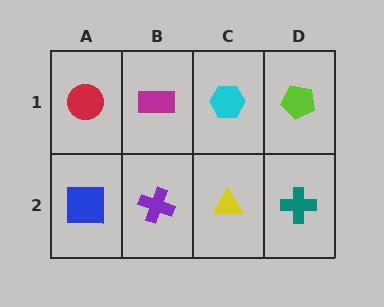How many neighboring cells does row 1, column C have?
3.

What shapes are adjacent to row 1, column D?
A teal cross (row 2, column D), a cyan hexagon (row 1, column C).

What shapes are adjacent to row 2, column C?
A cyan hexagon (row 1, column C), a purple cross (row 2, column B), a teal cross (row 2, column D).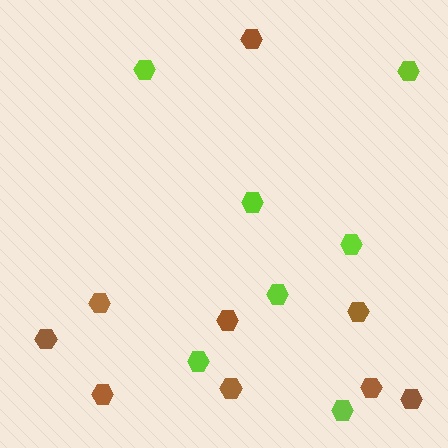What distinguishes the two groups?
There are 2 groups: one group of brown hexagons (9) and one group of lime hexagons (7).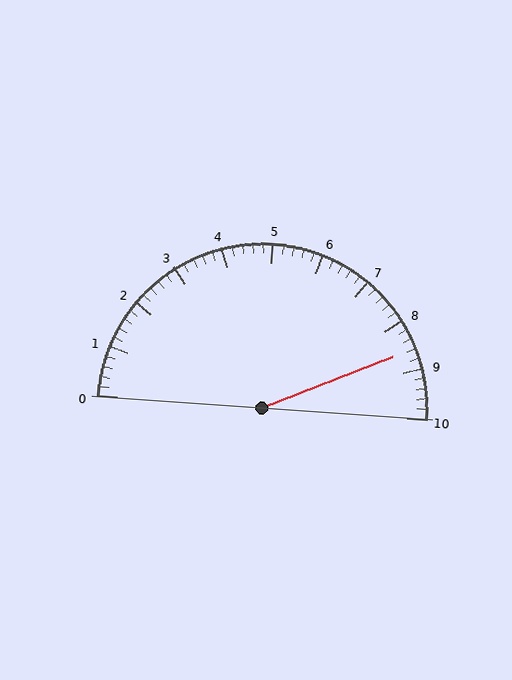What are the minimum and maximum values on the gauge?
The gauge ranges from 0 to 10.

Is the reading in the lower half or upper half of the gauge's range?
The reading is in the upper half of the range (0 to 10).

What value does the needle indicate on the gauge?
The needle indicates approximately 8.6.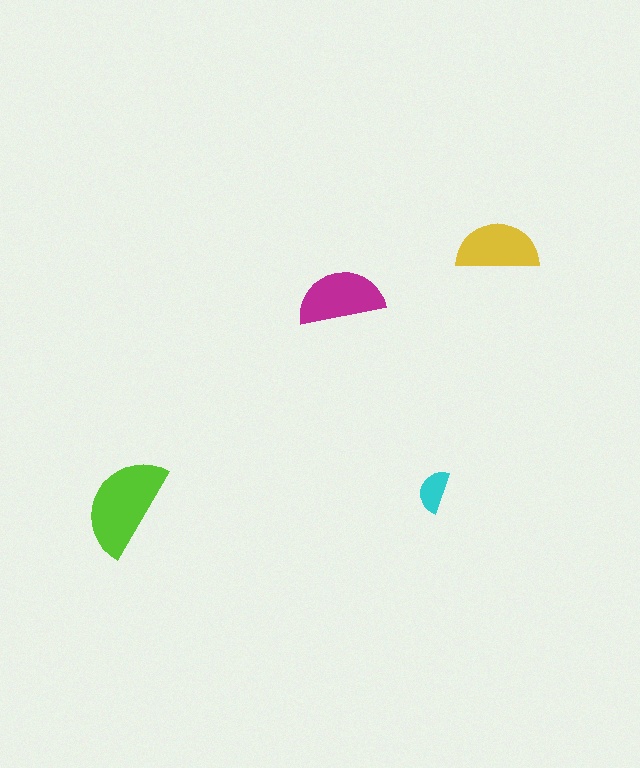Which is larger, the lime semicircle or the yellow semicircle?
The lime one.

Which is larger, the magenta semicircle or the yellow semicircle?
The magenta one.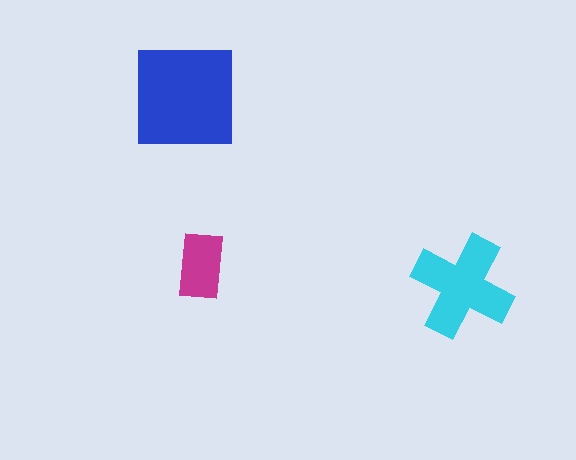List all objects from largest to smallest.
The blue square, the cyan cross, the magenta rectangle.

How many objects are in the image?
There are 3 objects in the image.